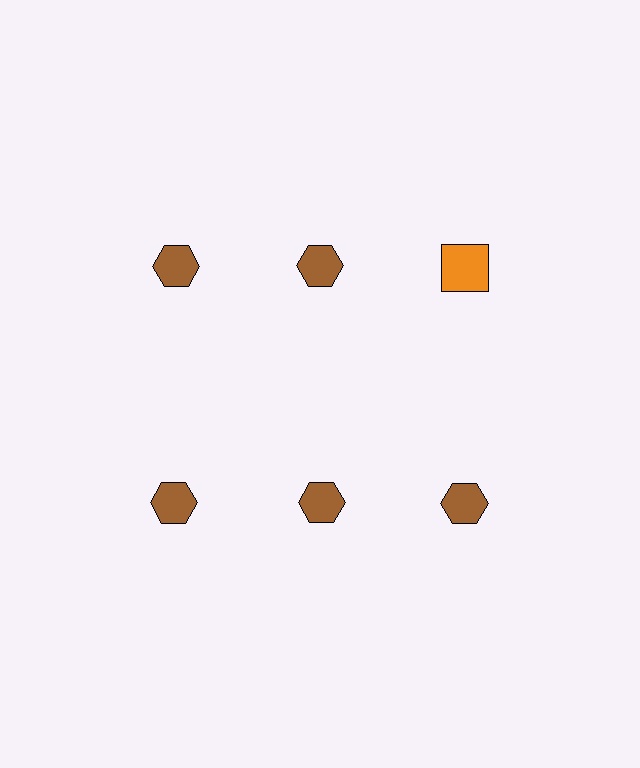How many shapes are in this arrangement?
There are 6 shapes arranged in a grid pattern.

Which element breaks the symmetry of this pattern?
The orange square in the top row, center column breaks the symmetry. All other shapes are brown hexagons.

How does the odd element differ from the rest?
It differs in both color (orange instead of brown) and shape (square instead of hexagon).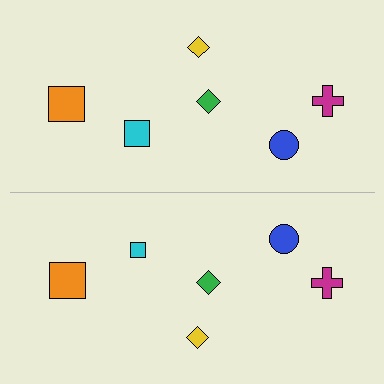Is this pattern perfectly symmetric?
No, the pattern is not perfectly symmetric. The cyan square on the bottom side has a different size than its mirror counterpart.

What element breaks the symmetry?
The cyan square on the bottom side has a different size than its mirror counterpart.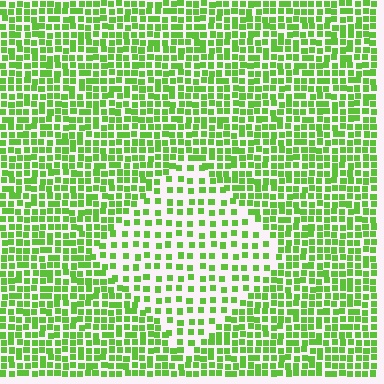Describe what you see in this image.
The image contains small lime elements arranged at two different densities. A diamond-shaped region is visible where the elements are less densely packed than the surrounding area.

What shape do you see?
I see a diamond.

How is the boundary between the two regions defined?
The boundary is defined by a change in element density (approximately 2.0x ratio). All elements are the same color, size, and shape.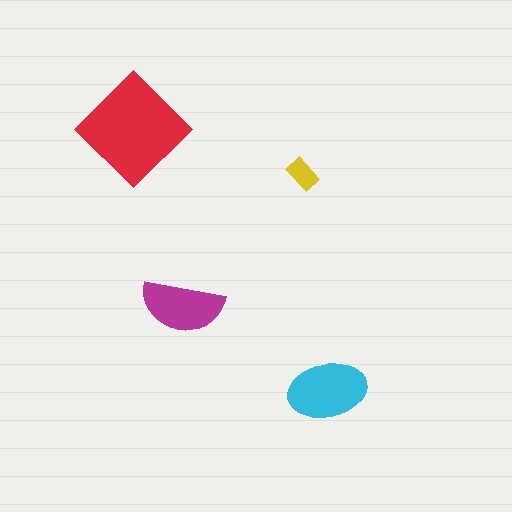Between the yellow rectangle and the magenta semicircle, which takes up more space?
The magenta semicircle.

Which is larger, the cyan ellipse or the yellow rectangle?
The cyan ellipse.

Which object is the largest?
The red diamond.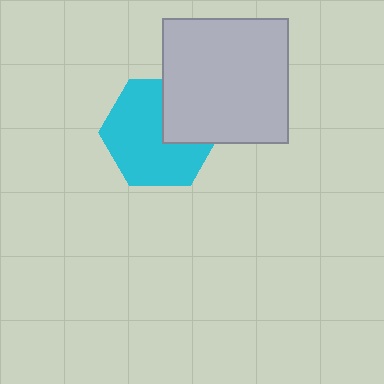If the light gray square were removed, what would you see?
You would see the complete cyan hexagon.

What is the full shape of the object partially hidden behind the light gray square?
The partially hidden object is a cyan hexagon.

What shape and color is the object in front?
The object in front is a light gray square.